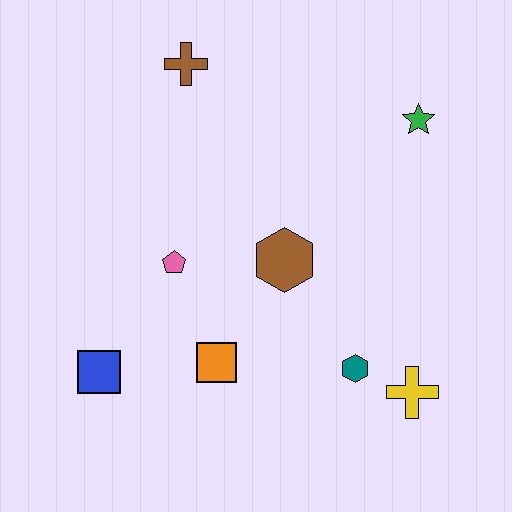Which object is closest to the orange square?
The pink pentagon is closest to the orange square.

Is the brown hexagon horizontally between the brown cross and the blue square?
No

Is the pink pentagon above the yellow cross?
Yes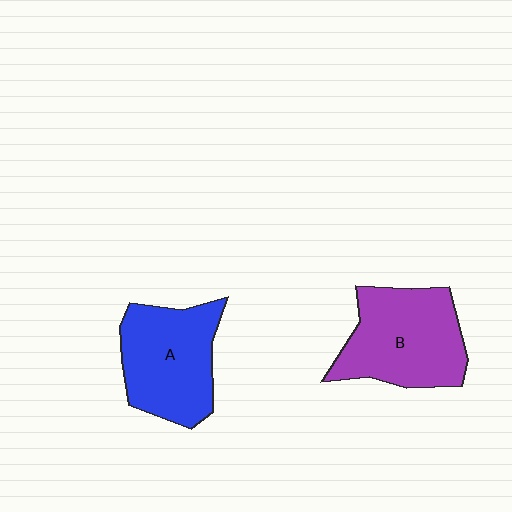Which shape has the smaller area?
Shape A (blue).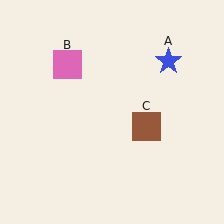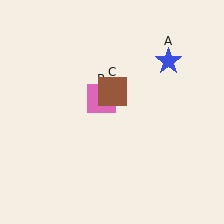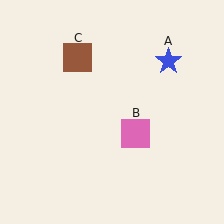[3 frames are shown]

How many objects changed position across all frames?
2 objects changed position: pink square (object B), brown square (object C).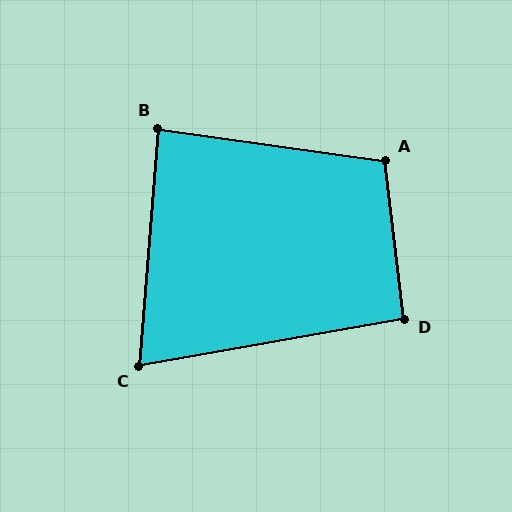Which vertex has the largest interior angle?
A, at approximately 105 degrees.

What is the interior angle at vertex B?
Approximately 86 degrees (approximately right).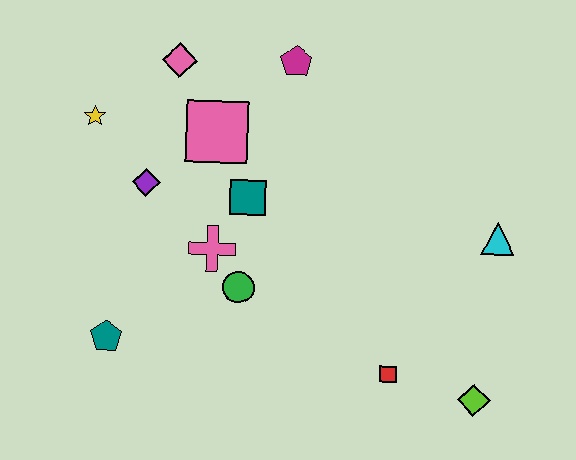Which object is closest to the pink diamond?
The pink square is closest to the pink diamond.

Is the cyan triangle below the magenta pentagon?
Yes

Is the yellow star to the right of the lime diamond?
No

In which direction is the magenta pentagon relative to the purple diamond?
The magenta pentagon is to the right of the purple diamond.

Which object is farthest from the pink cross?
The lime diamond is farthest from the pink cross.